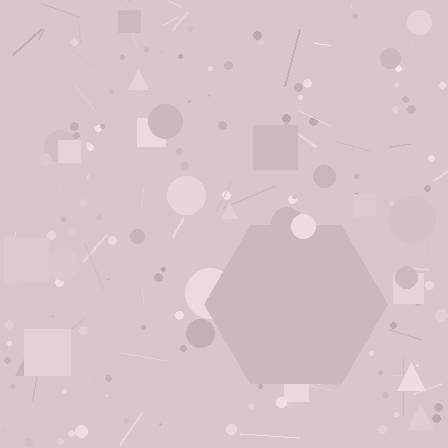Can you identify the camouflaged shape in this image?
The camouflaged shape is a hexagon.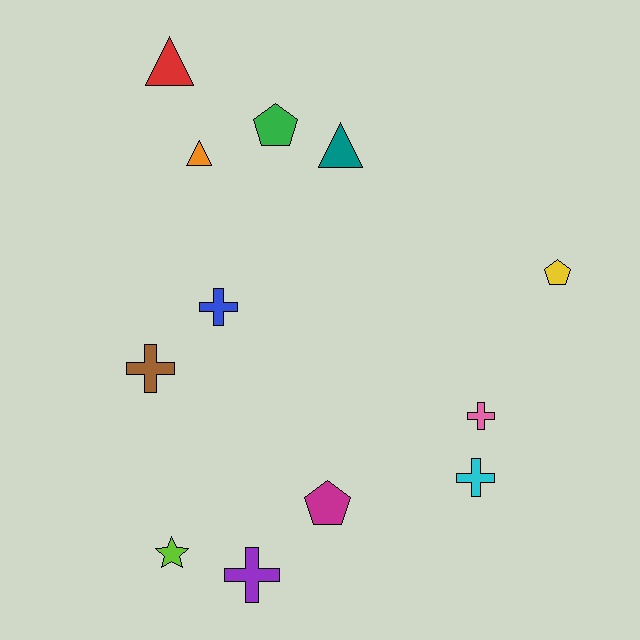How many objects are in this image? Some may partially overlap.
There are 12 objects.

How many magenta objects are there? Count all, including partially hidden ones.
There is 1 magenta object.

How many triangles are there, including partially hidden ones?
There are 3 triangles.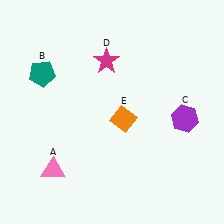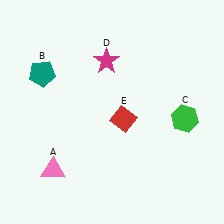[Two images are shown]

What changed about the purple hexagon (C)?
In Image 1, C is purple. In Image 2, it changed to green.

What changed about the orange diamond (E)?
In Image 1, E is orange. In Image 2, it changed to red.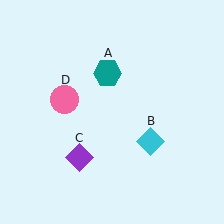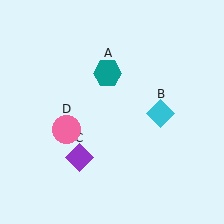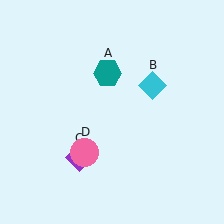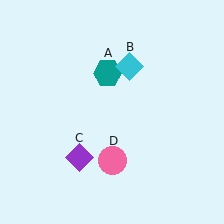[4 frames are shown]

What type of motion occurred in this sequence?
The cyan diamond (object B), pink circle (object D) rotated counterclockwise around the center of the scene.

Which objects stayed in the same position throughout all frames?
Teal hexagon (object A) and purple diamond (object C) remained stationary.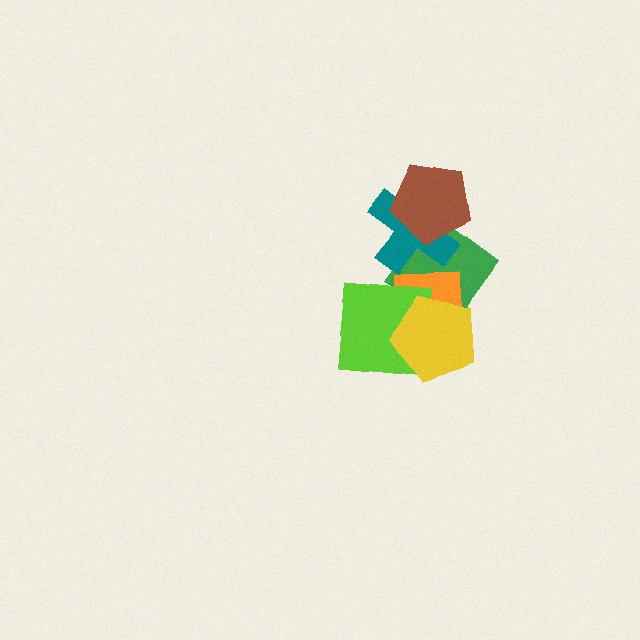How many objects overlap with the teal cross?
3 objects overlap with the teal cross.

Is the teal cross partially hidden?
Yes, it is partially covered by another shape.